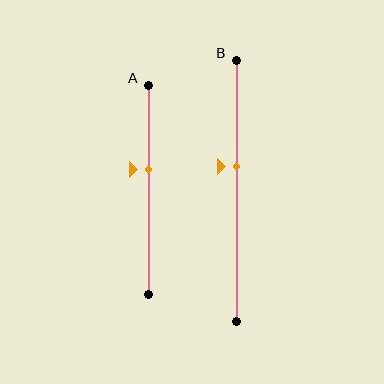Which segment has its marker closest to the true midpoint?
Segment B has its marker closest to the true midpoint.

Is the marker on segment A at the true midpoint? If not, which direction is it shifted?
No, the marker on segment A is shifted upward by about 10% of the segment length.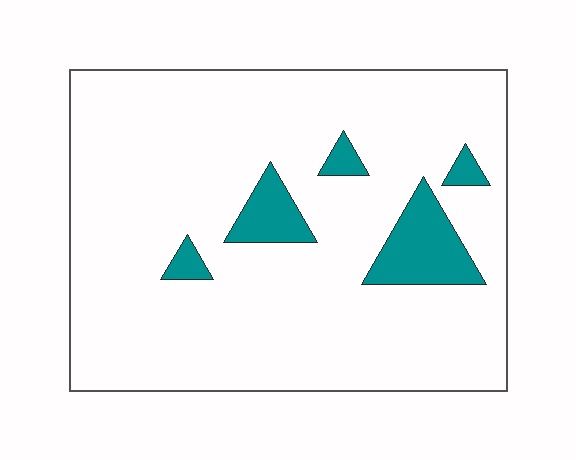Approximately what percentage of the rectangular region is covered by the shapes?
Approximately 10%.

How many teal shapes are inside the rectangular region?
5.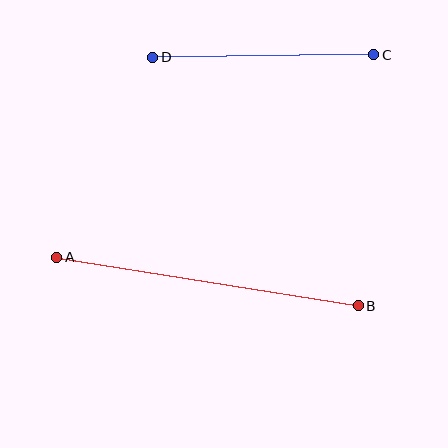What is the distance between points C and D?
The distance is approximately 221 pixels.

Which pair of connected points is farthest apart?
Points A and B are farthest apart.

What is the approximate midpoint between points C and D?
The midpoint is at approximately (263, 56) pixels.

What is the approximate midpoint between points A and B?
The midpoint is at approximately (207, 282) pixels.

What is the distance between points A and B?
The distance is approximately 305 pixels.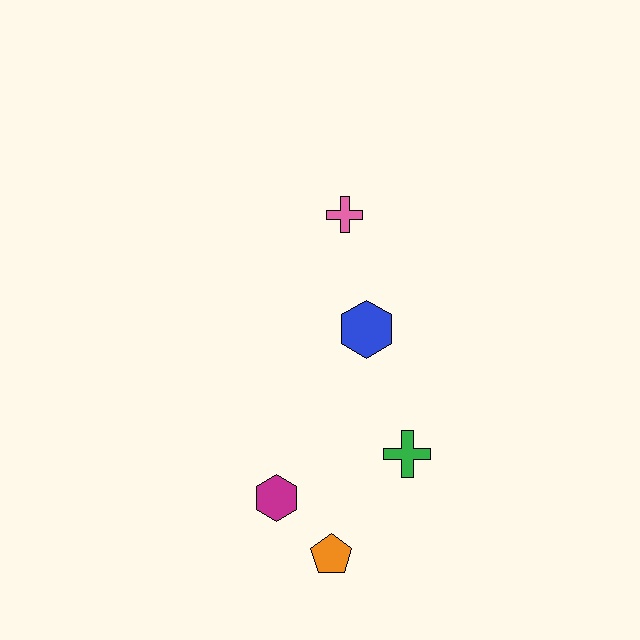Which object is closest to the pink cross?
The blue hexagon is closest to the pink cross.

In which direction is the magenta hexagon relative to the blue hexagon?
The magenta hexagon is below the blue hexagon.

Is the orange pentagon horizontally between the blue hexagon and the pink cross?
No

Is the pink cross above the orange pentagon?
Yes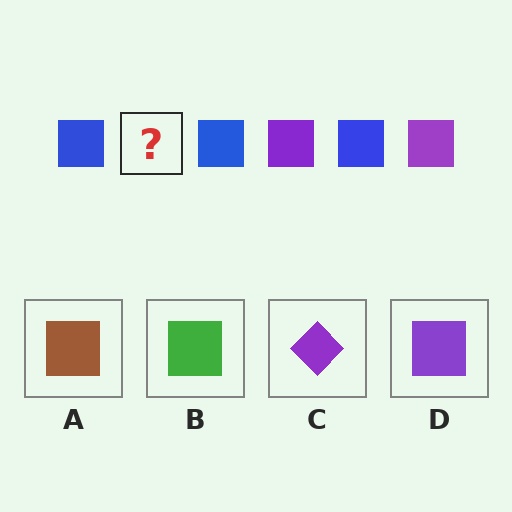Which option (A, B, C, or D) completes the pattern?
D.